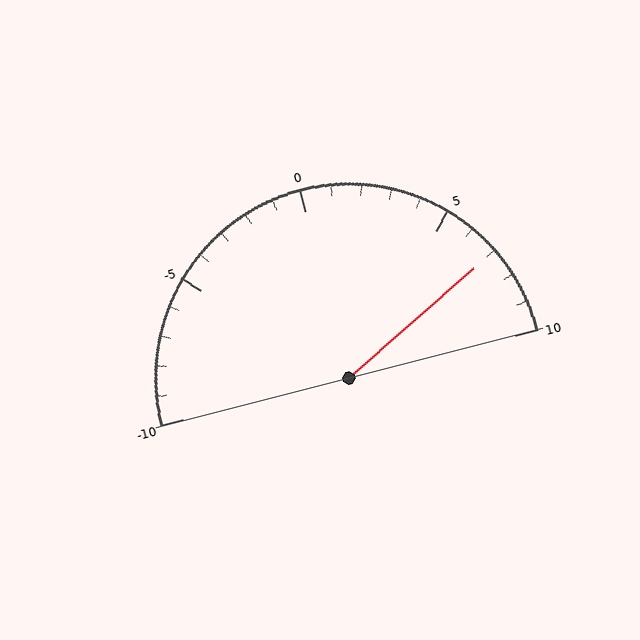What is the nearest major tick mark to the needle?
The nearest major tick mark is 5.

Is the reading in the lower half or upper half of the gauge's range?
The reading is in the upper half of the range (-10 to 10).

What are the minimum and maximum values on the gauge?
The gauge ranges from -10 to 10.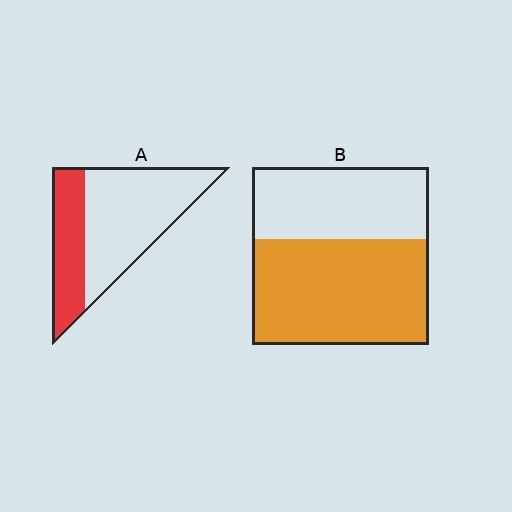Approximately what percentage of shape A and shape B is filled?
A is approximately 35% and B is approximately 60%.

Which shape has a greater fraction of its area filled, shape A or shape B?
Shape B.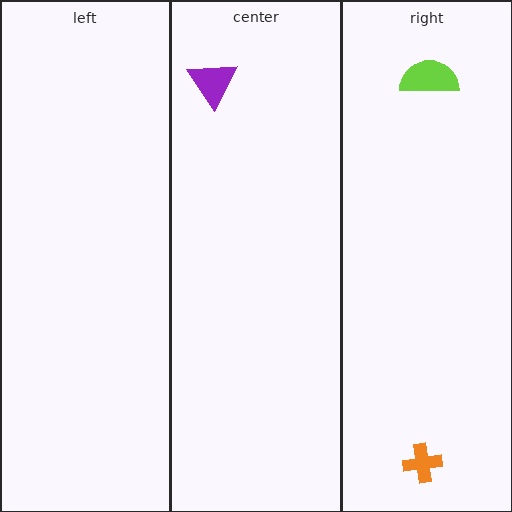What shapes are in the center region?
The purple triangle.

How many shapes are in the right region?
2.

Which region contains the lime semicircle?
The right region.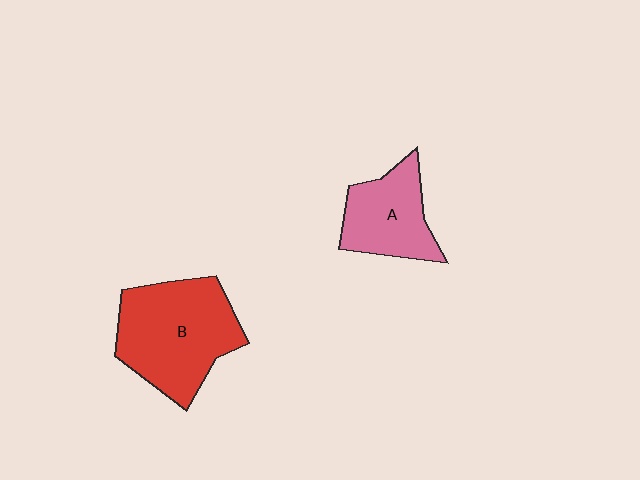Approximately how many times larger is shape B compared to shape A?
Approximately 1.6 times.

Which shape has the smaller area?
Shape A (pink).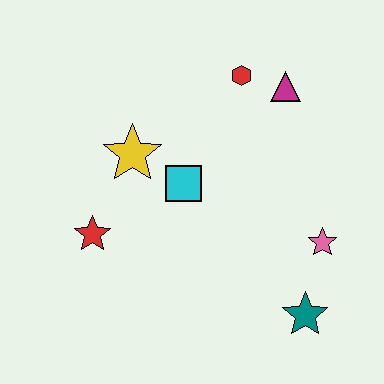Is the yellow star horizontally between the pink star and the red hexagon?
No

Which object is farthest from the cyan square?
The teal star is farthest from the cyan square.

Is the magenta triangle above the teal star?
Yes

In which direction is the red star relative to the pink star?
The red star is to the left of the pink star.